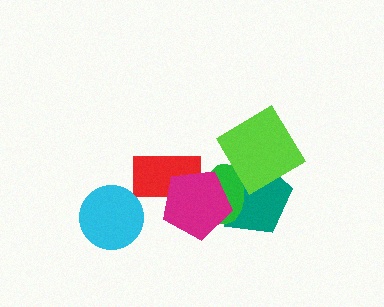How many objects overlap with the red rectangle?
1 object overlaps with the red rectangle.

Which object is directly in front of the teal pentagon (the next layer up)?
The green ellipse is directly in front of the teal pentagon.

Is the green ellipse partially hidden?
Yes, it is partially covered by another shape.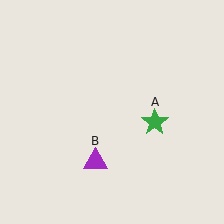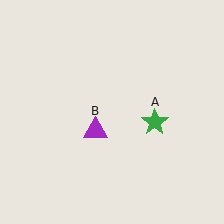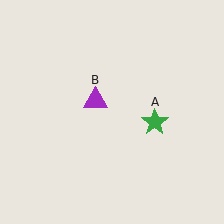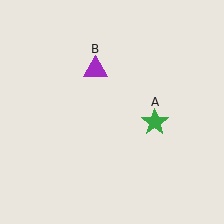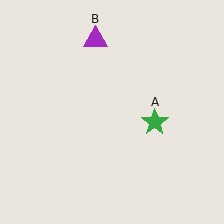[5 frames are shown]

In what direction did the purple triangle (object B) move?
The purple triangle (object B) moved up.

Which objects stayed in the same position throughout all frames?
Green star (object A) remained stationary.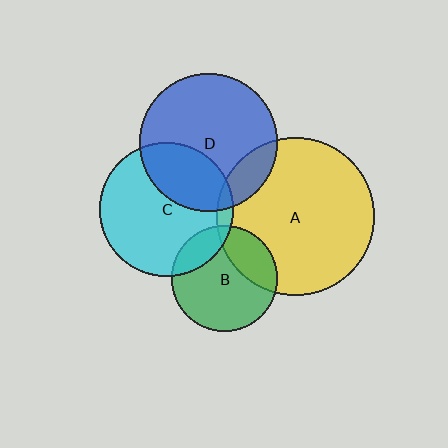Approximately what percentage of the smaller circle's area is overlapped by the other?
Approximately 15%.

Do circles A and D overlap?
Yes.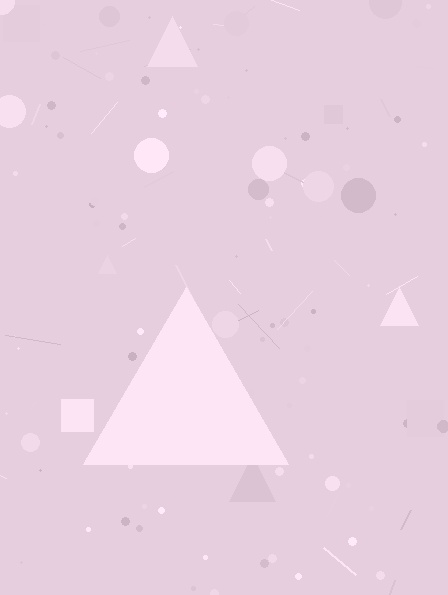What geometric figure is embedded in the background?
A triangle is embedded in the background.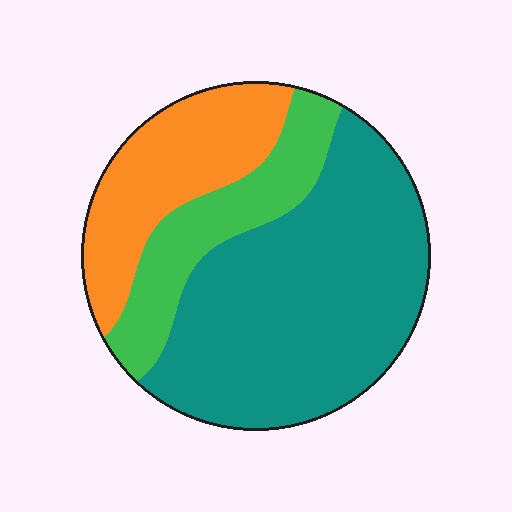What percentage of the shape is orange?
Orange covers roughly 25% of the shape.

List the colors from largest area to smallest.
From largest to smallest: teal, orange, green.